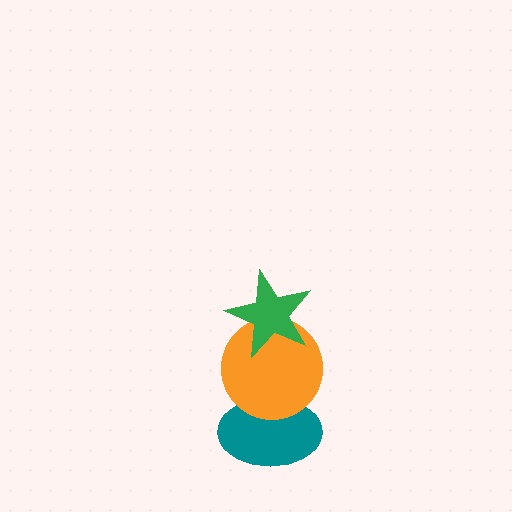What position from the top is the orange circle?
The orange circle is 2nd from the top.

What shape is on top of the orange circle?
The green star is on top of the orange circle.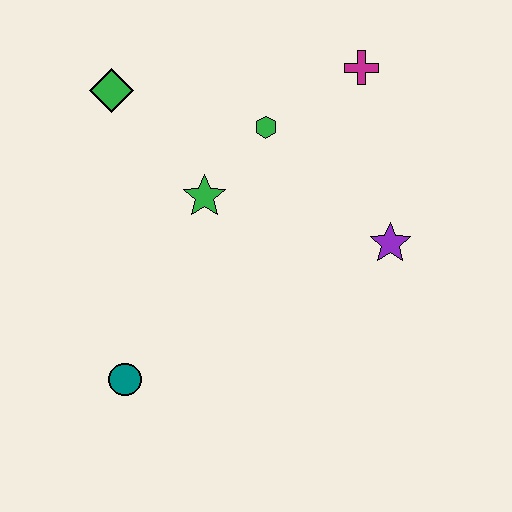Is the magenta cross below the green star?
No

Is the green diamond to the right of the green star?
No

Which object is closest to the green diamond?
The green star is closest to the green diamond.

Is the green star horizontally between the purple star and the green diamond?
Yes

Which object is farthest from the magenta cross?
The teal circle is farthest from the magenta cross.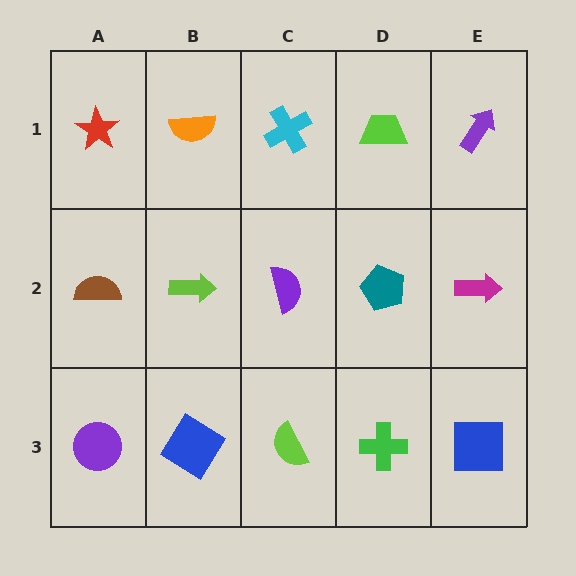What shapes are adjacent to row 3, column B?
A lime arrow (row 2, column B), a purple circle (row 3, column A), a lime semicircle (row 3, column C).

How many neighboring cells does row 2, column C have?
4.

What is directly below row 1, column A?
A brown semicircle.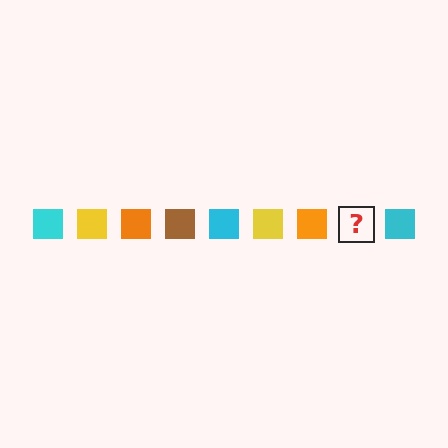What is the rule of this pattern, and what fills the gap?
The rule is that the pattern cycles through cyan, yellow, orange, brown squares. The gap should be filled with a brown square.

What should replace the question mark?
The question mark should be replaced with a brown square.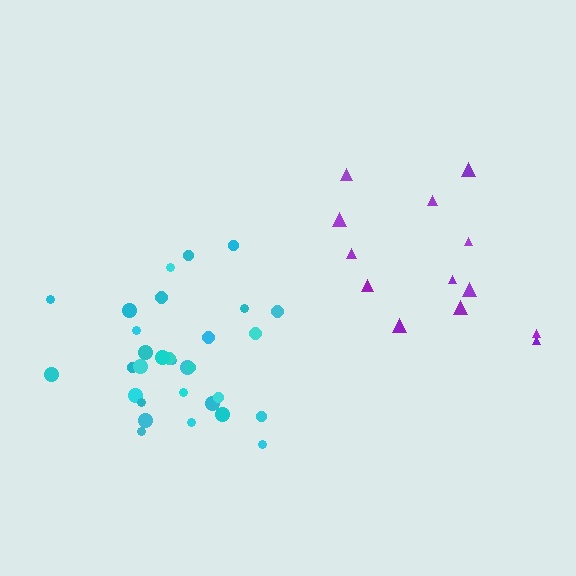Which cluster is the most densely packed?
Cyan.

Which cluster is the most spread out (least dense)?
Purple.